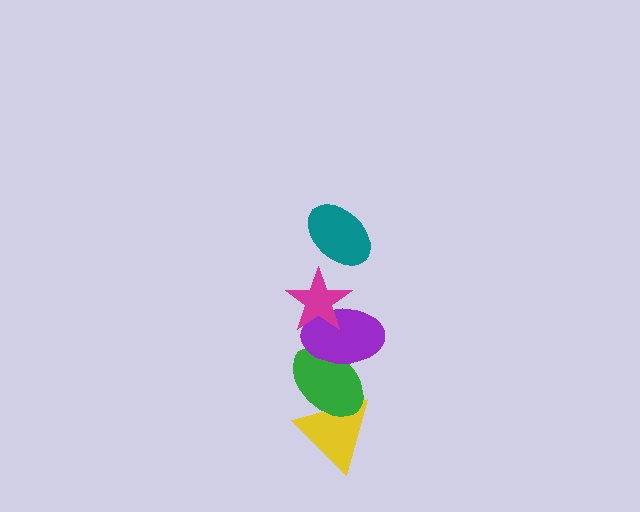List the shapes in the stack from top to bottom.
From top to bottom: the teal ellipse, the magenta star, the purple ellipse, the green ellipse, the yellow triangle.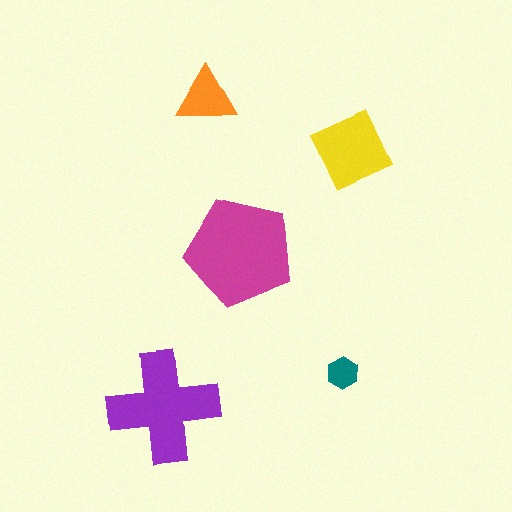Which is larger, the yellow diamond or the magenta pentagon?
The magenta pentagon.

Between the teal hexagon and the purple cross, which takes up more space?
The purple cross.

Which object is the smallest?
The teal hexagon.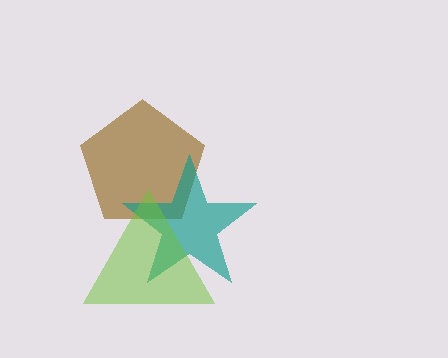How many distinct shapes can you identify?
There are 3 distinct shapes: a brown pentagon, a teal star, a lime triangle.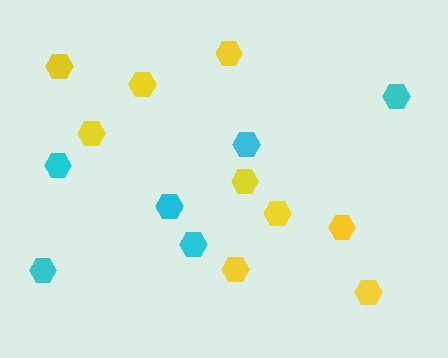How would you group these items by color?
There are 2 groups: one group of yellow hexagons (9) and one group of cyan hexagons (6).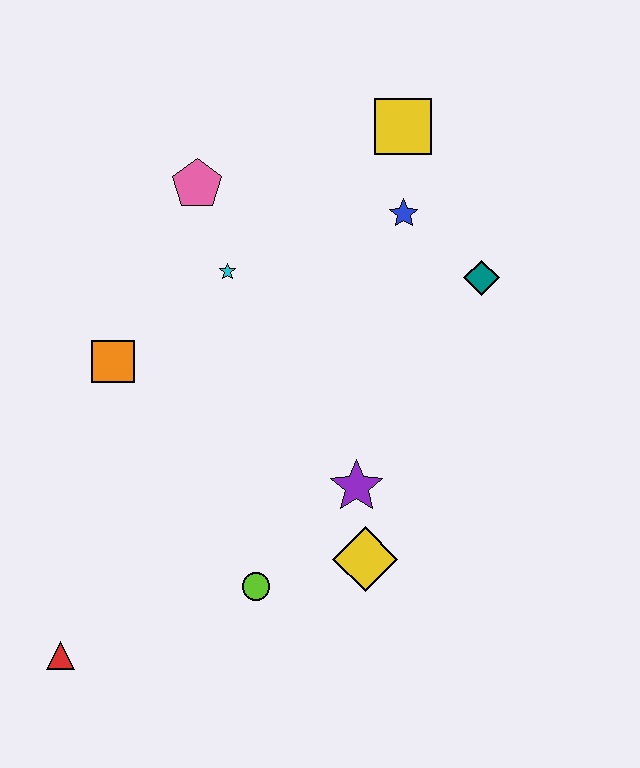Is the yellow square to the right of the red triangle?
Yes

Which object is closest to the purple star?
The yellow diamond is closest to the purple star.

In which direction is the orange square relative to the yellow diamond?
The orange square is to the left of the yellow diamond.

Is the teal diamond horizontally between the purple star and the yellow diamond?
No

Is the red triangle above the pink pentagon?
No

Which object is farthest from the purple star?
The yellow square is farthest from the purple star.